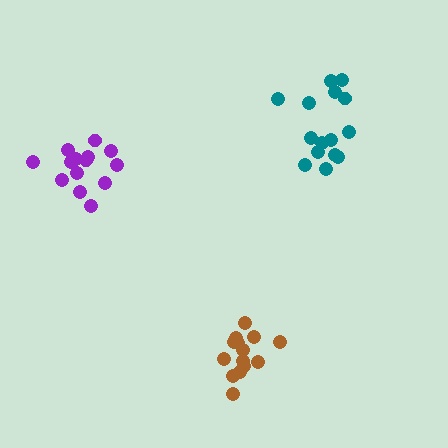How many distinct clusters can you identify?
There are 3 distinct clusters.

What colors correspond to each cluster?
The clusters are colored: teal, brown, purple.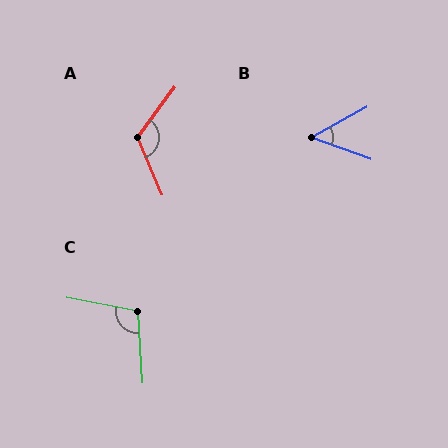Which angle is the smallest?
B, at approximately 50 degrees.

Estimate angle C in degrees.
Approximately 104 degrees.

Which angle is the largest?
A, at approximately 121 degrees.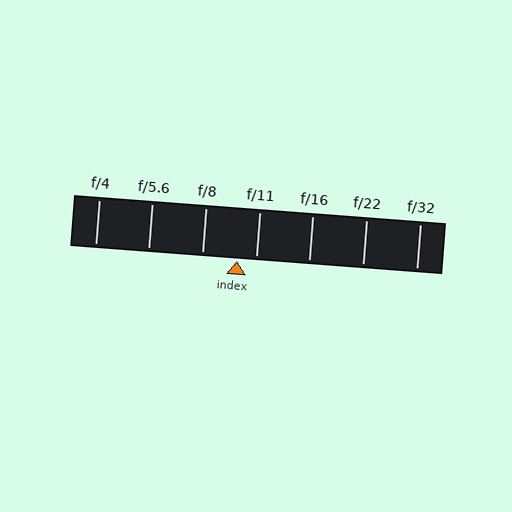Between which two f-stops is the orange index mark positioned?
The index mark is between f/8 and f/11.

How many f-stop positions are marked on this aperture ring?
There are 7 f-stop positions marked.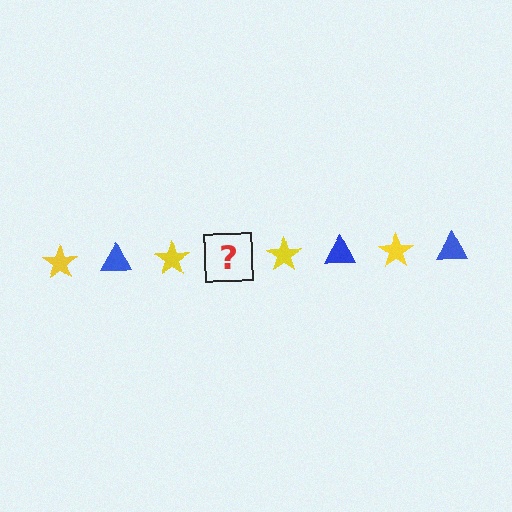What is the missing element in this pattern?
The missing element is a blue triangle.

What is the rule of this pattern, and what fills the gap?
The rule is that the pattern alternates between yellow star and blue triangle. The gap should be filled with a blue triangle.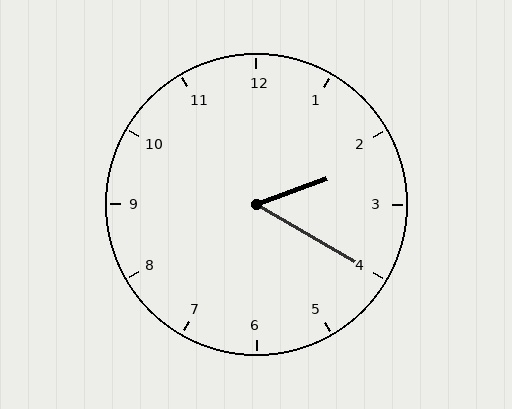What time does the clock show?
2:20.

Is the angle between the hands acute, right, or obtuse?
It is acute.